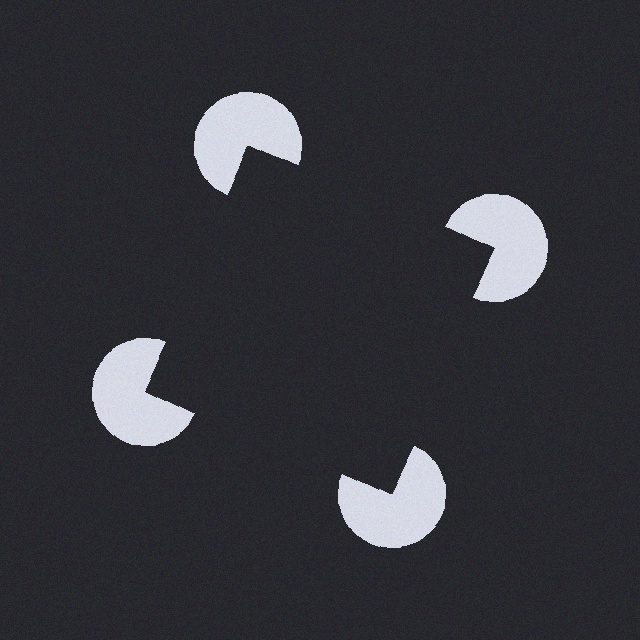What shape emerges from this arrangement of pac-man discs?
An illusory square — its edges are inferred from the aligned wedge cuts in the pac-man discs, not physically drawn.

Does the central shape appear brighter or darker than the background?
It typically appears slightly darker than the background, even though no actual brightness change is drawn.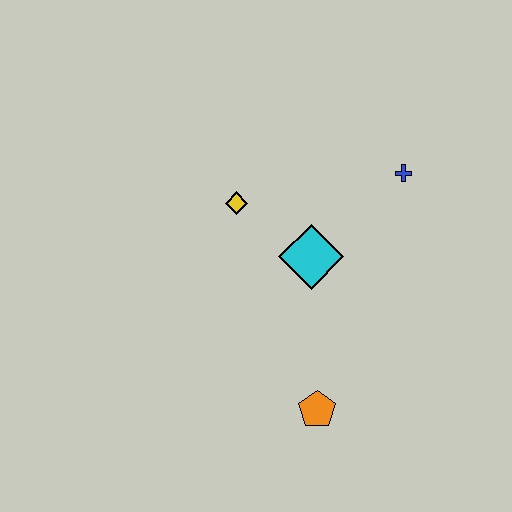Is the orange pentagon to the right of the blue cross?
No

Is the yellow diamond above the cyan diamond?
Yes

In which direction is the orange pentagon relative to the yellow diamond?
The orange pentagon is below the yellow diamond.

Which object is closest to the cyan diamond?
The yellow diamond is closest to the cyan diamond.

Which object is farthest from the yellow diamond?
The orange pentagon is farthest from the yellow diamond.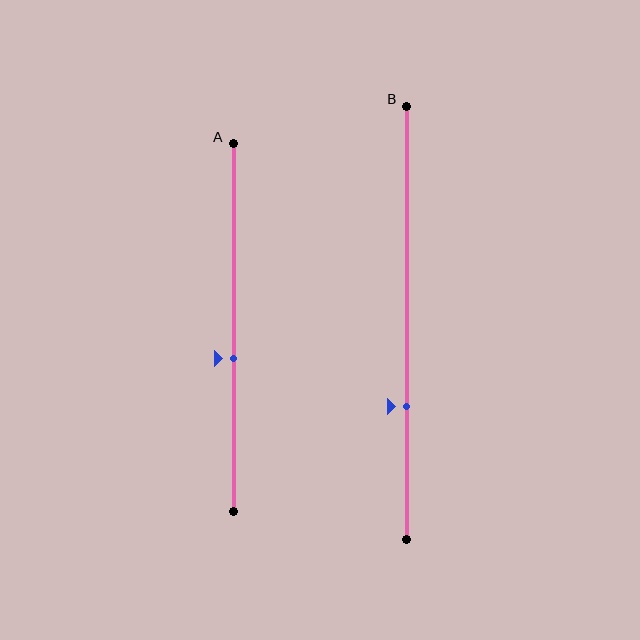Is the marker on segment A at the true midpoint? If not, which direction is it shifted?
No, the marker on segment A is shifted downward by about 8% of the segment length.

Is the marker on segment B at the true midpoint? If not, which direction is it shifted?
No, the marker on segment B is shifted downward by about 19% of the segment length.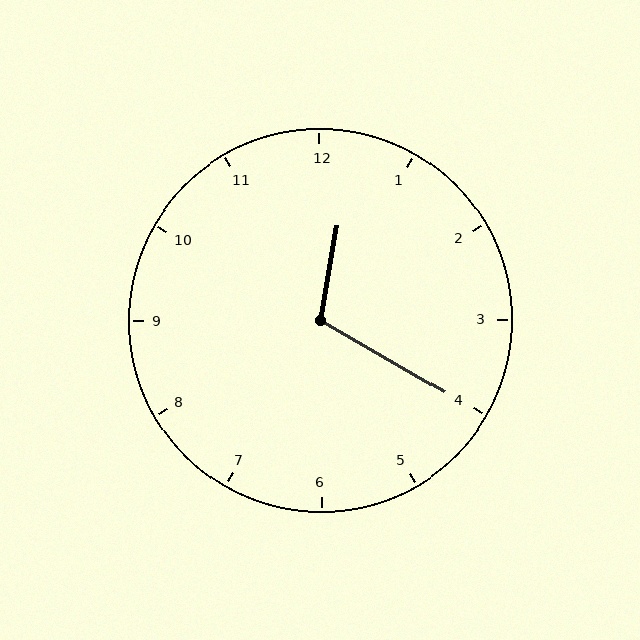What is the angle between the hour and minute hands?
Approximately 110 degrees.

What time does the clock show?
12:20.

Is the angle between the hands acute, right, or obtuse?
It is obtuse.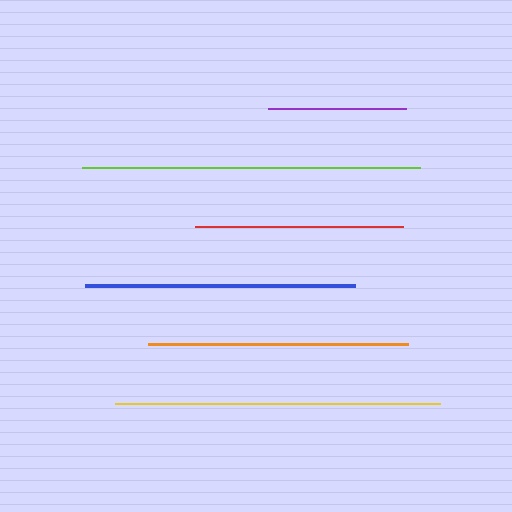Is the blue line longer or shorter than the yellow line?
The yellow line is longer than the blue line.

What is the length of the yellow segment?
The yellow segment is approximately 325 pixels long.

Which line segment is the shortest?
The purple line is the shortest at approximately 138 pixels.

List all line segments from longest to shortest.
From longest to shortest: lime, yellow, blue, orange, red, purple.